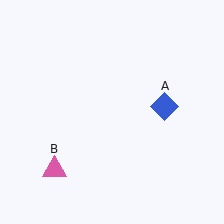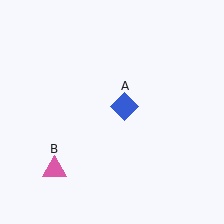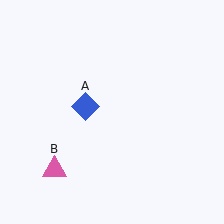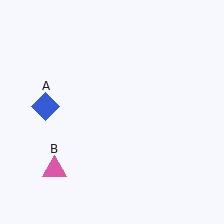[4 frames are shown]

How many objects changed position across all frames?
1 object changed position: blue diamond (object A).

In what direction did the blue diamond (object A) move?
The blue diamond (object A) moved left.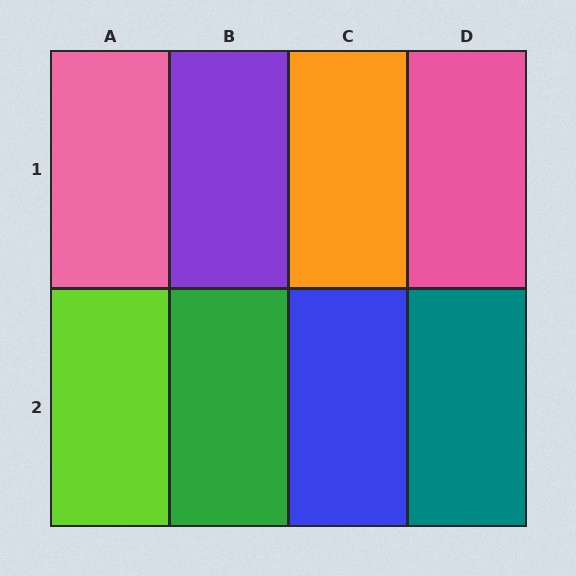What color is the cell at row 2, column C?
Blue.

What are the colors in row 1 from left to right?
Pink, purple, orange, pink.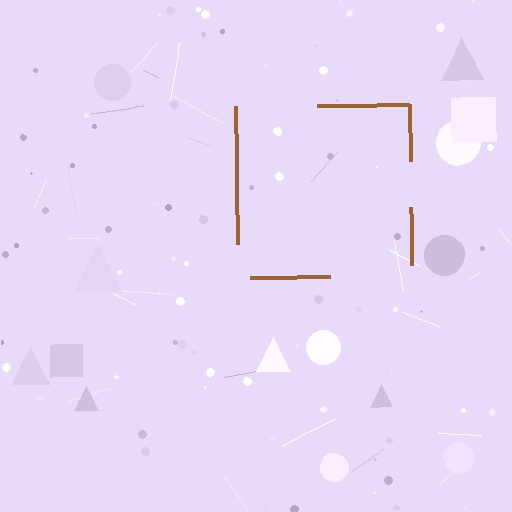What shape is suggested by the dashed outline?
The dashed outline suggests a square.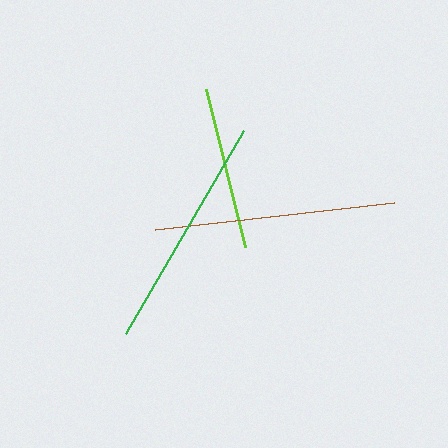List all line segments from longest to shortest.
From longest to shortest: brown, green, lime.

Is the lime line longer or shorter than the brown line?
The brown line is longer than the lime line.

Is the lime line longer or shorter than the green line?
The green line is longer than the lime line.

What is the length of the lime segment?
The lime segment is approximately 163 pixels long.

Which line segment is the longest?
The brown line is the longest at approximately 240 pixels.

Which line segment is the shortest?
The lime line is the shortest at approximately 163 pixels.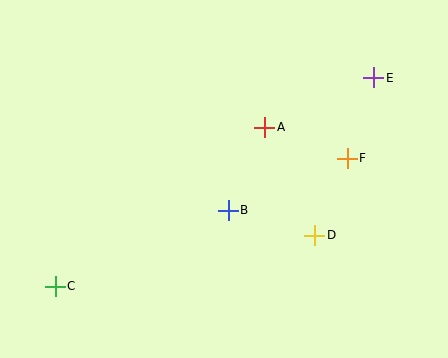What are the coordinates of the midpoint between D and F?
The midpoint between D and F is at (331, 197).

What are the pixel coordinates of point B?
Point B is at (228, 210).